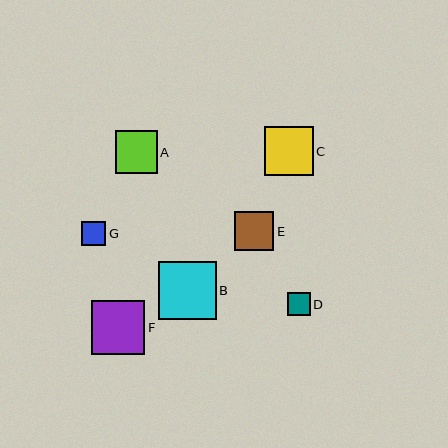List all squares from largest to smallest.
From largest to smallest: B, F, C, A, E, G, D.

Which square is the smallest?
Square D is the smallest with a size of approximately 23 pixels.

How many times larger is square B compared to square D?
Square B is approximately 2.5 times the size of square D.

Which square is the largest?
Square B is the largest with a size of approximately 58 pixels.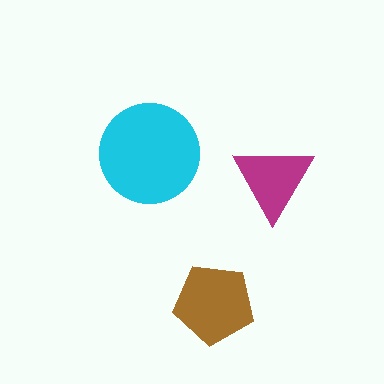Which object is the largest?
The cyan circle.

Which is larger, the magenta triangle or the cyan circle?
The cyan circle.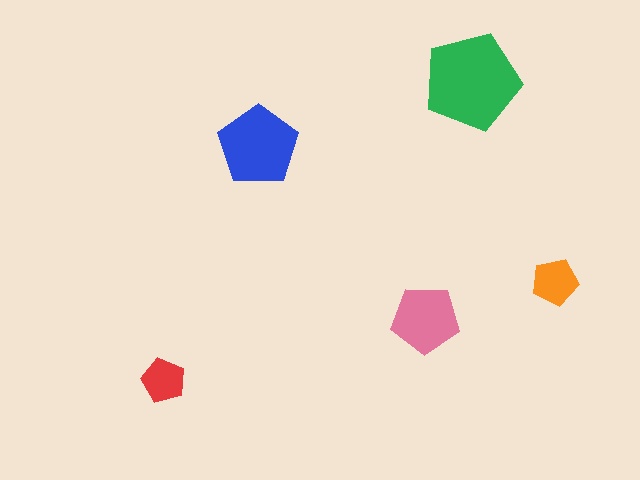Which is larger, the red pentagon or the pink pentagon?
The pink one.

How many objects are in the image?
There are 5 objects in the image.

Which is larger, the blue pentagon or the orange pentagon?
The blue one.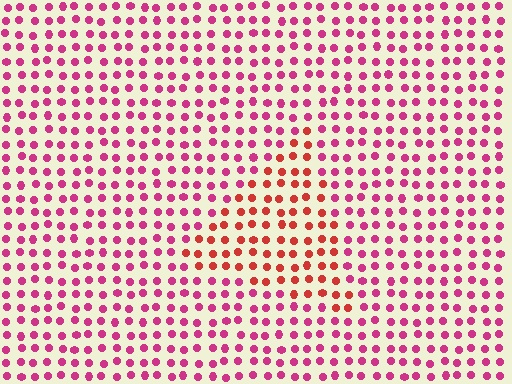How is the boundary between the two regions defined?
The boundary is defined purely by a slight shift in hue (about 34 degrees). Spacing, size, and orientation are identical on both sides.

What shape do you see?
I see a triangle.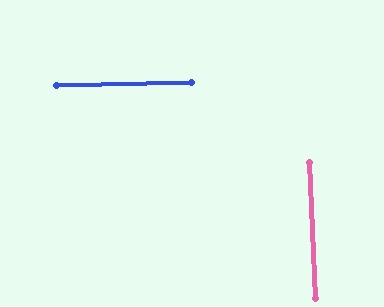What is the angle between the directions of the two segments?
Approximately 89 degrees.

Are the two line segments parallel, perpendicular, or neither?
Perpendicular — they meet at approximately 89°.